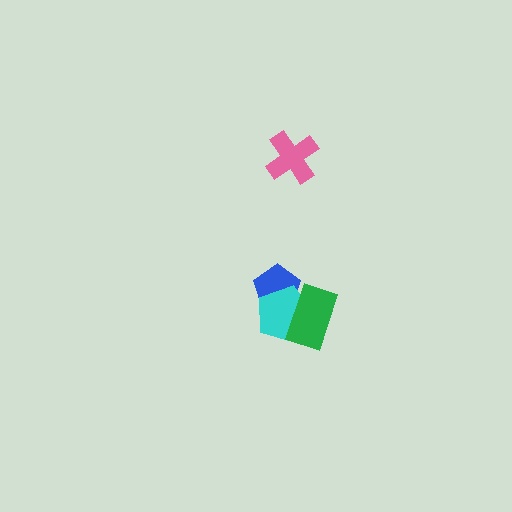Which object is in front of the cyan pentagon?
The green rectangle is in front of the cyan pentagon.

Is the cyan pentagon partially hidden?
Yes, it is partially covered by another shape.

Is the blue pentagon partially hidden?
Yes, it is partially covered by another shape.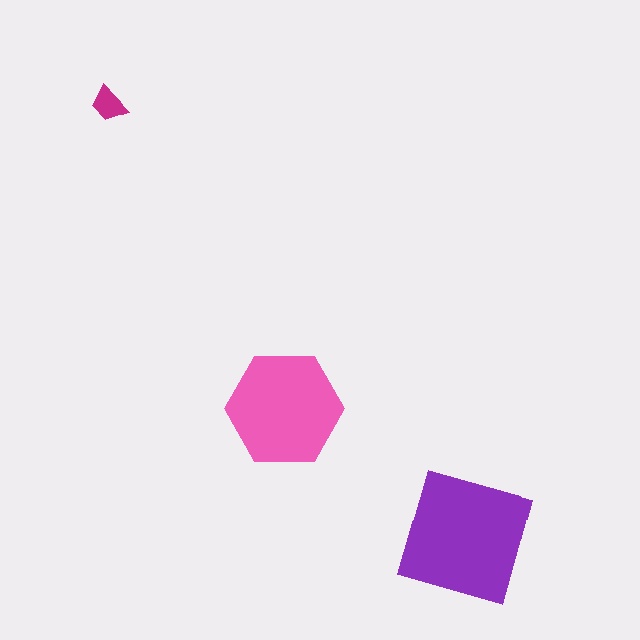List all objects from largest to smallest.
The purple square, the pink hexagon, the magenta trapezoid.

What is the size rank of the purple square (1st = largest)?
1st.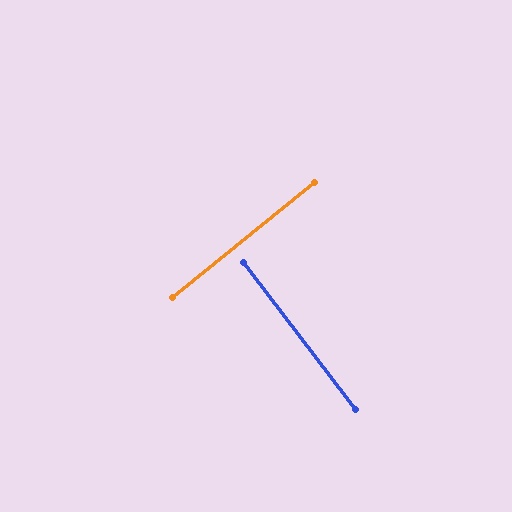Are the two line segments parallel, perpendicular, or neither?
Perpendicular — they meet at approximately 88°.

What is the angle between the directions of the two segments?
Approximately 88 degrees.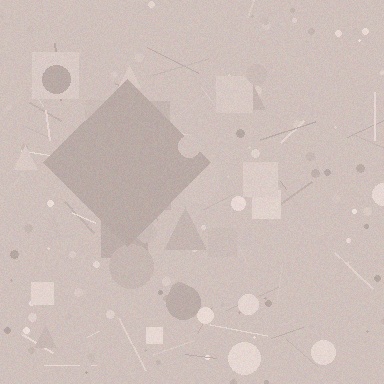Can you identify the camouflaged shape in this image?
The camouflaged shape is a diamond.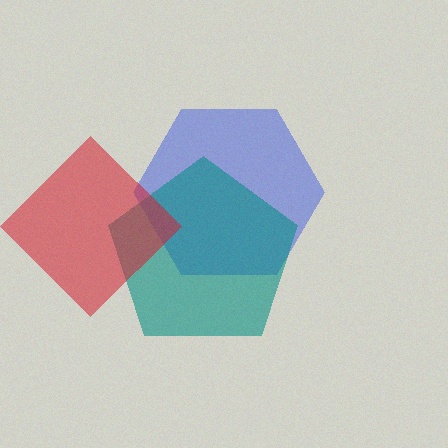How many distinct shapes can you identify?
There are 3 distinct shapes: a blue hexagon, a teal pentagon, a red diamond.